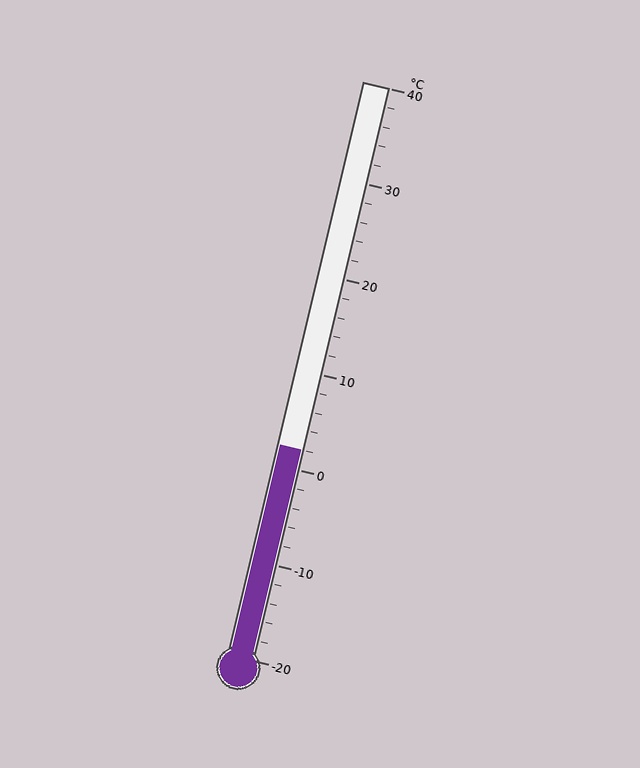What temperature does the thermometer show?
The thermometer shows approximately 2°C.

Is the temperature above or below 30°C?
The temperature is below 30°C.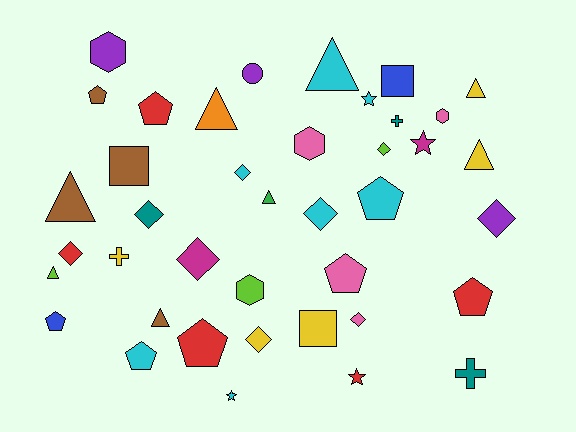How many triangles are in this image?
There are 8 triangles.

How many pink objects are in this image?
There are 4 pink objects.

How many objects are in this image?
There are 40 objects.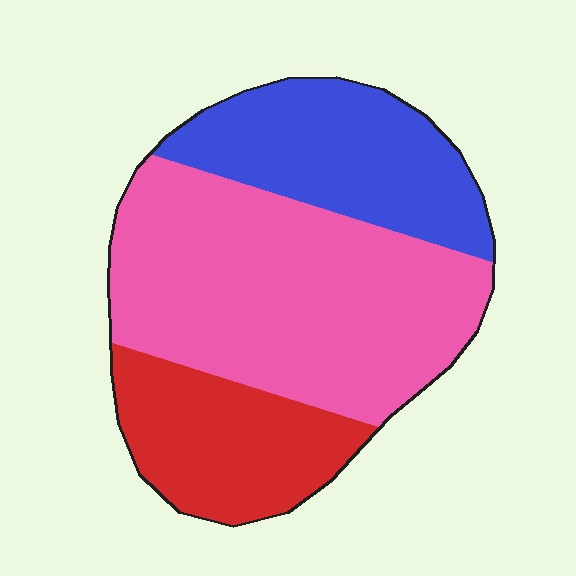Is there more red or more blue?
Blue.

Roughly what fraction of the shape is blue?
Blue covers around 25% of the shape.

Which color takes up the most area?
Pink, at roughly 50%.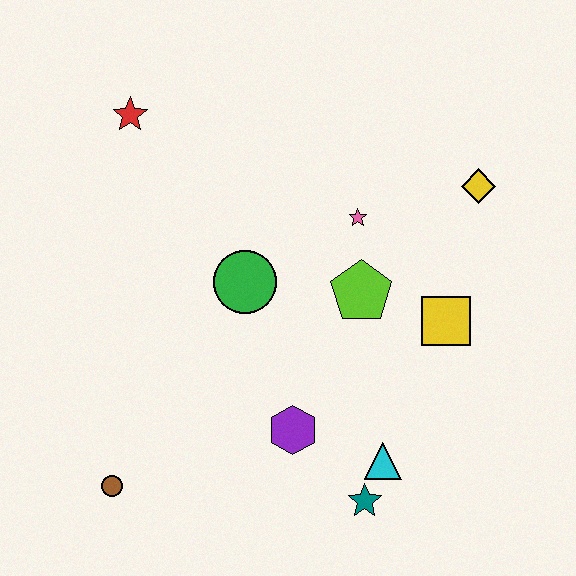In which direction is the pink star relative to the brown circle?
The pink star is above the brown circle.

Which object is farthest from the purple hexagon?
The red star is farthest from the purple hexagon.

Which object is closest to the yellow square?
The lime pentagon is closest to the yellow square.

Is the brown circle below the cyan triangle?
Yes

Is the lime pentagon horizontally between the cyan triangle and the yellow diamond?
No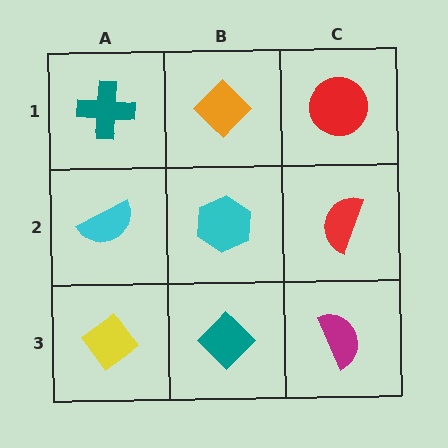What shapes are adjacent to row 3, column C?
A red semicircle (row 2, column C), a teal diamond (row 3, column B).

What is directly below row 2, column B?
A teal diamond.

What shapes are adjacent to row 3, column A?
A cyan semicircle (row 2, column A), a teal diamond (row 3, column B).